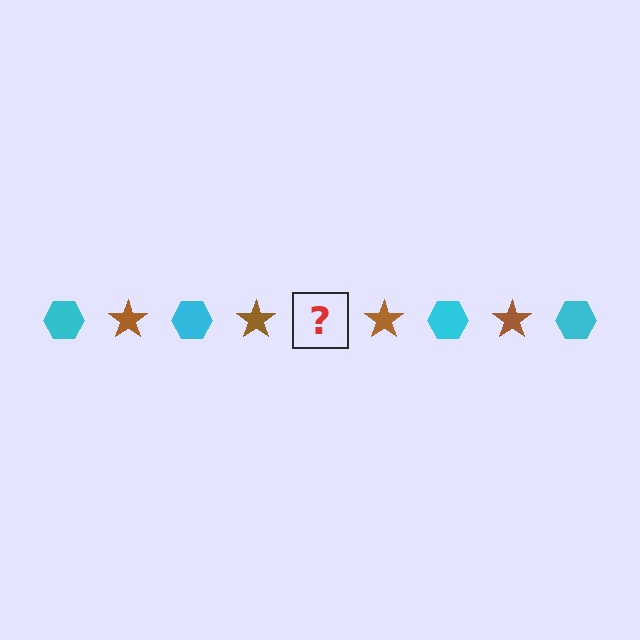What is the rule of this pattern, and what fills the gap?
The rule is that the pattern alternates between cyan hexagon and brown star. The gap should be filled with a cyan hexagon.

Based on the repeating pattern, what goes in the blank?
The blank should be a cyan hexagon.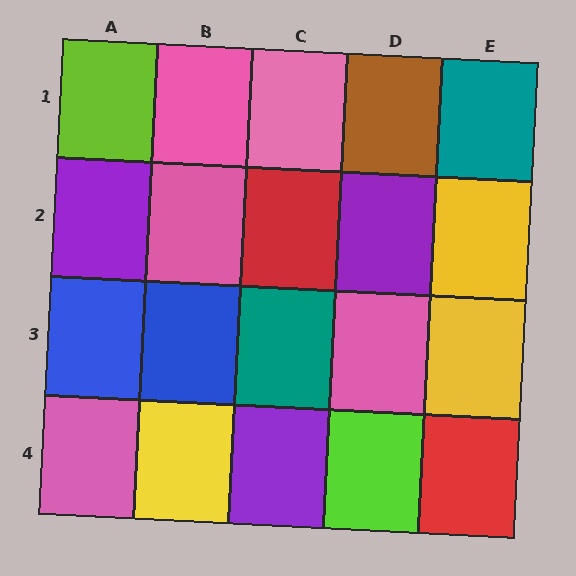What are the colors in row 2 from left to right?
Purple, pink, red, purple, yellow.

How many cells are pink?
5 cells are pink.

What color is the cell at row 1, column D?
Brown.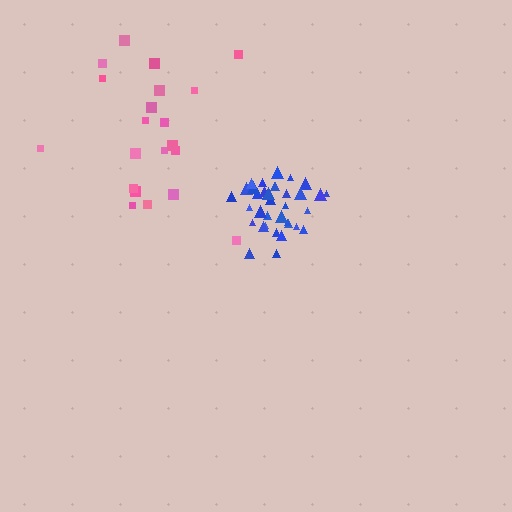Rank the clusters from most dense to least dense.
blue, pink.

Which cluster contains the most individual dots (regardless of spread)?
Blue (35).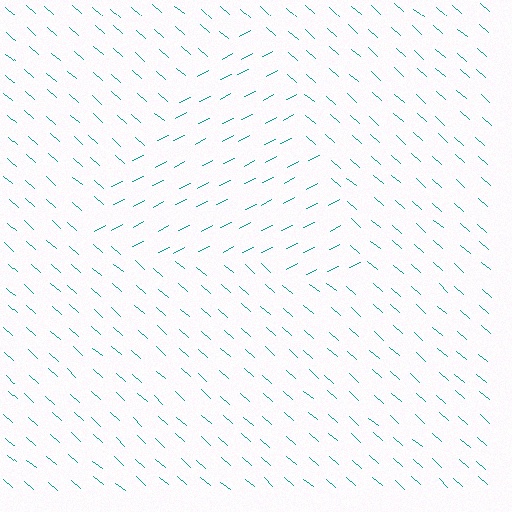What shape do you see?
I see a triangle.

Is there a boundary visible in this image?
Yes, there is a texture boundary formed by a change in line orientation.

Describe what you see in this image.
The image is filled with small teal line segments. A triangle region in the image has lines oriented differently from the surrounding lines, creating a visible texture boundary.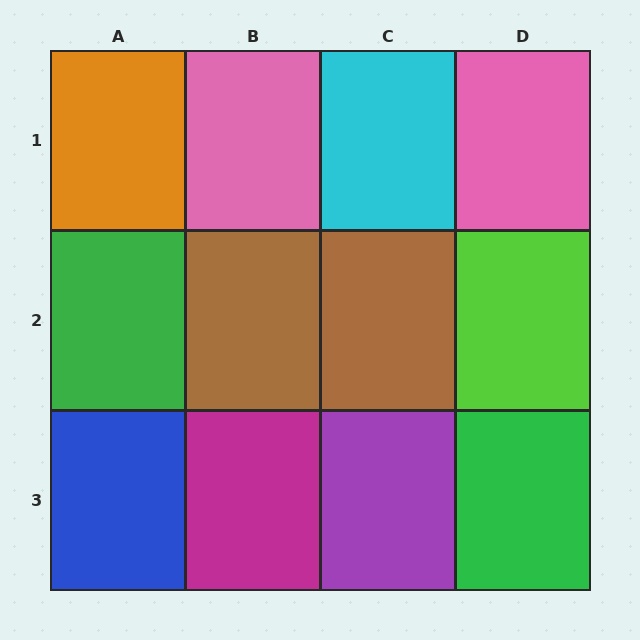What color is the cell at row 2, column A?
Green.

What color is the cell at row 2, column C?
Brown.